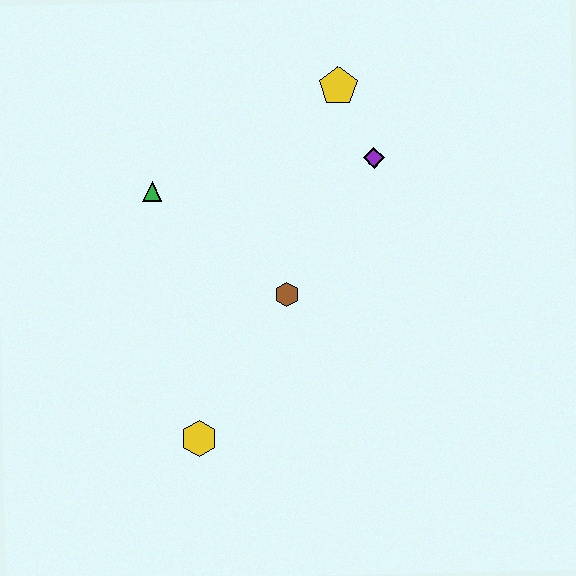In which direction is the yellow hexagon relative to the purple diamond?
The yellow hexagon is below the purple diamond.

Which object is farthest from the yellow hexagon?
The yellow pentagon is farthest from the yellow hexagon.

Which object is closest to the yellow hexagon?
The brown hexagon is closest to the yellow hexagon.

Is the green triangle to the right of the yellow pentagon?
No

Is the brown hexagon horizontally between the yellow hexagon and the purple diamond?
Yes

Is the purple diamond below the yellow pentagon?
Yes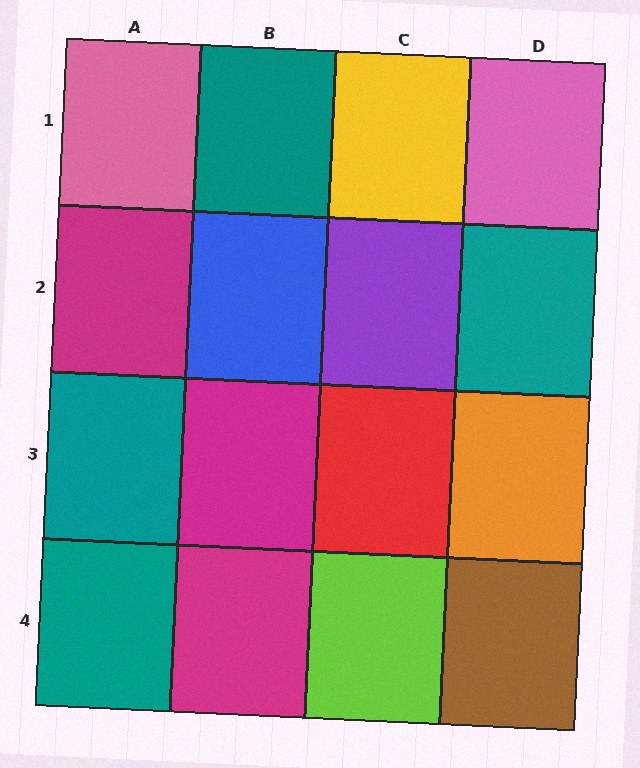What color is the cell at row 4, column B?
Magenta.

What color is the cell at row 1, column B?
Teal.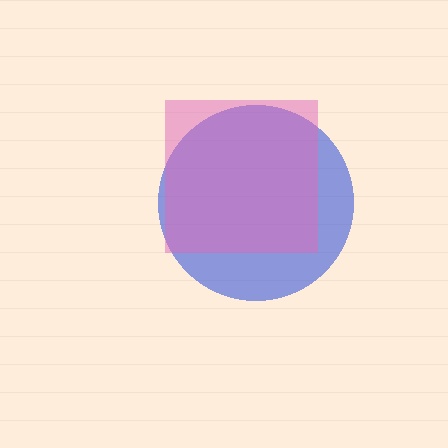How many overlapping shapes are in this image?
There are 2 overlapping shapes in the image.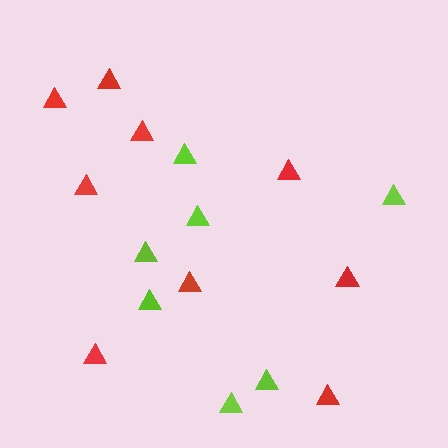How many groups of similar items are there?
There are 2 groups: one group of lime triangles (7) and one group of red triangles (9).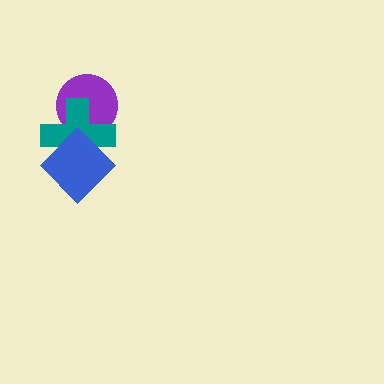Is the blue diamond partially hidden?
No, no other shape covers it.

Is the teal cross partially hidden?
Yes, it is partially covered by another shape.